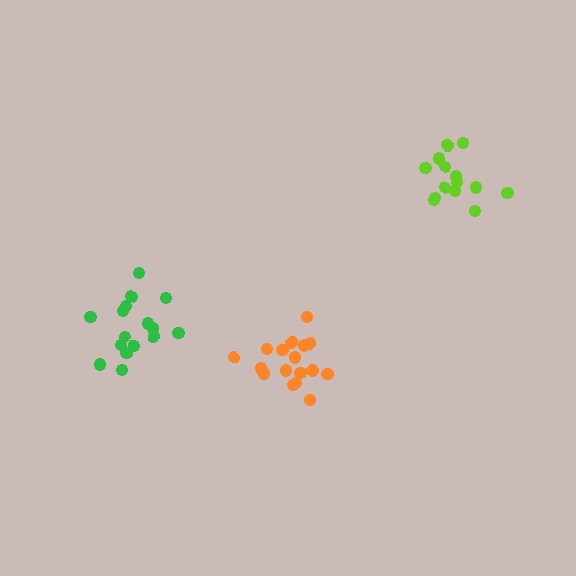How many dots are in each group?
Group 1: 18 dots, Group 2: 16 dots, Group 3: 14 dots (48 total).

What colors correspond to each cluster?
The clusters are colored: orange, green, lime.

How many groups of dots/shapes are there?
There are 3 groups.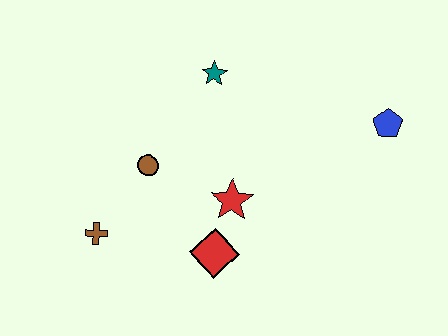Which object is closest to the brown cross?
The brown circle is closest to the brown cross.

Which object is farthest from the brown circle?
The blue pentagon is farthest from the brown circle.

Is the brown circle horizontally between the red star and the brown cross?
Yes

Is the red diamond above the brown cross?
No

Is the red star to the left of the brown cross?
No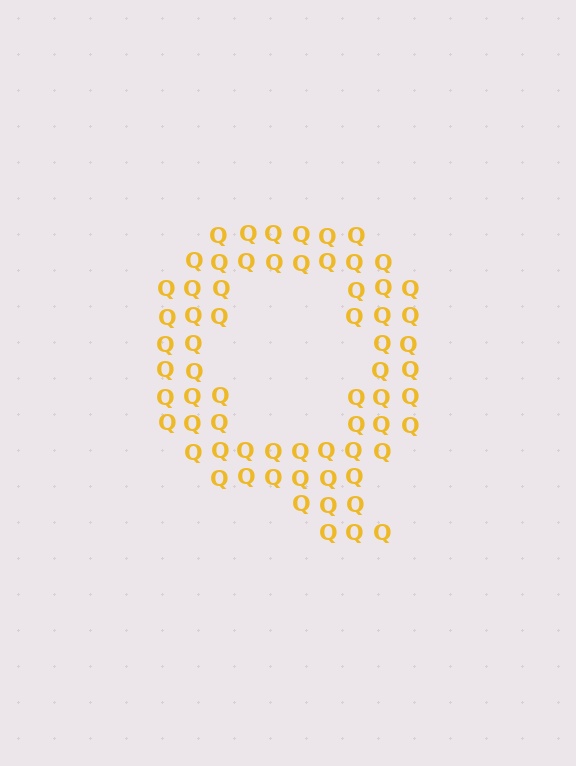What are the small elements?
The small elements are letter Q's.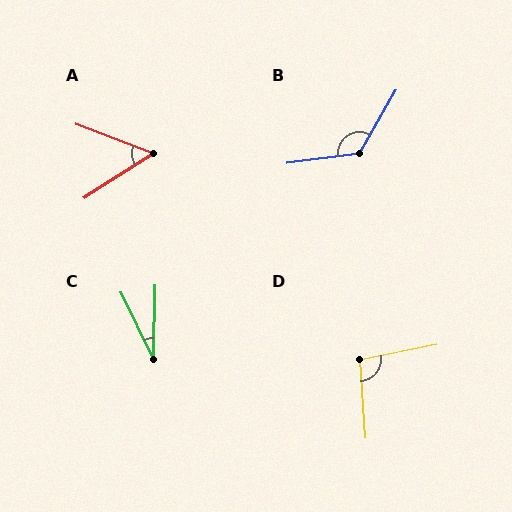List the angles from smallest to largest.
C (27°), A (53°), D (98°), B (127°).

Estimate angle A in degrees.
Approximately 53 degrees.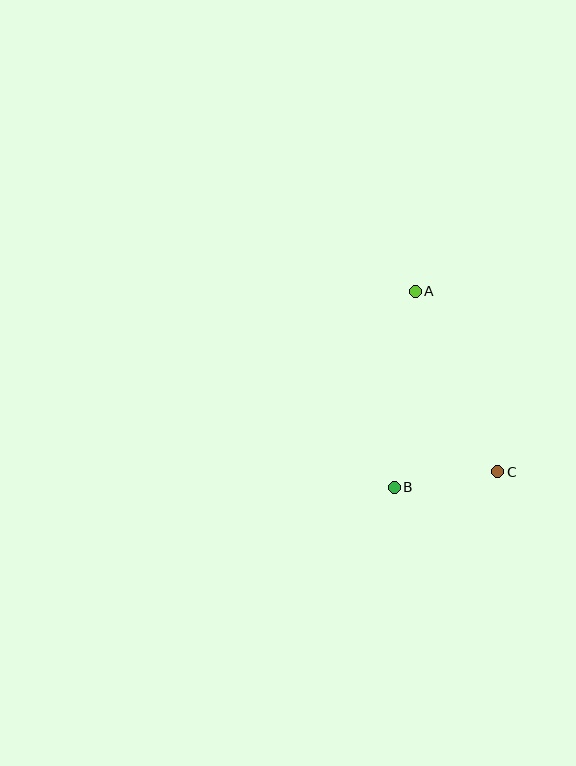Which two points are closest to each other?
Points B and C are closest to each other.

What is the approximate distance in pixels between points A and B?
The distance between A and B is approximately 197 pixels.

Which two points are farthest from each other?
Points A and C are farthest from each other.